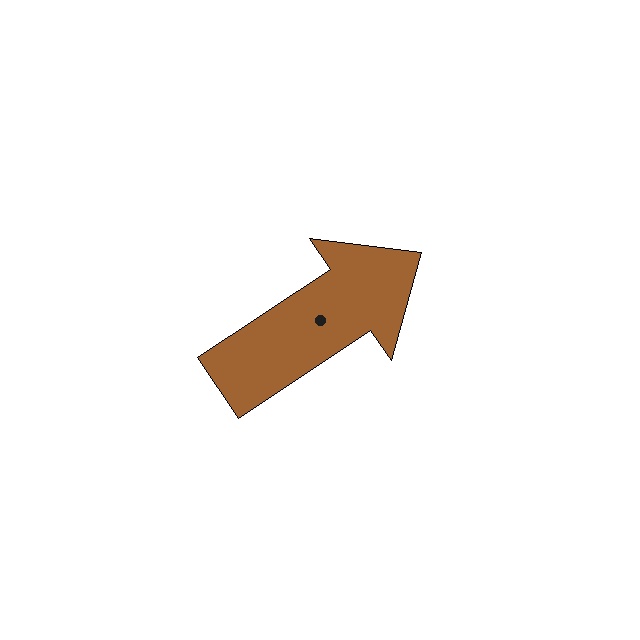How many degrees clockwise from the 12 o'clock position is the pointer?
Approximately 56 degrees.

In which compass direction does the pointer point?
Northeast.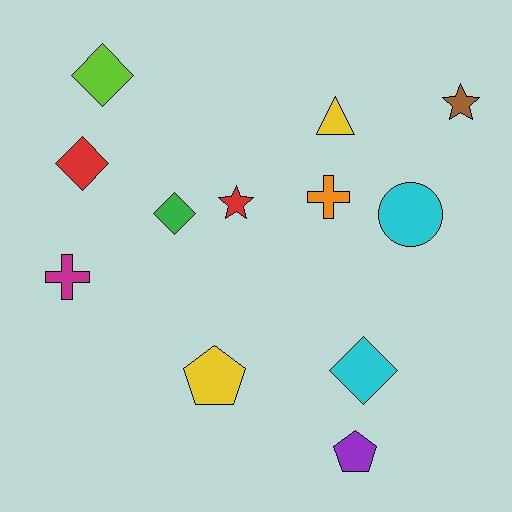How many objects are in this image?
There are 12 objects.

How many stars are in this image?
There are 2 stars.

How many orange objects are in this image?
There is 1 orange object.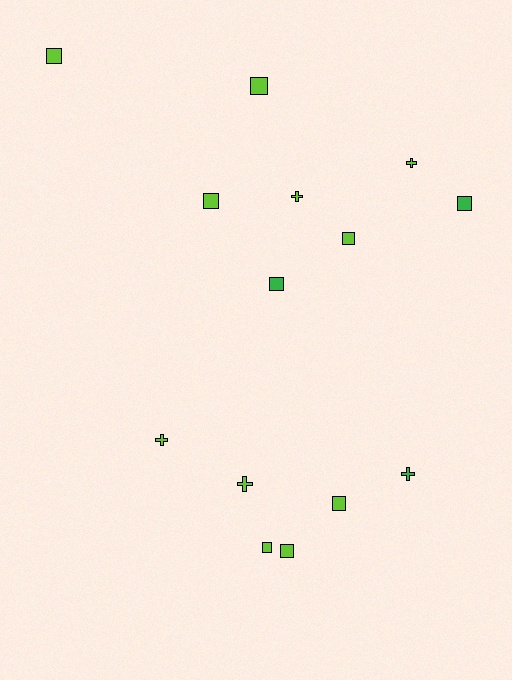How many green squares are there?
There are 2 green squares.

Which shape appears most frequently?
Square, with 9 objects.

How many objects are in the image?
There are 14 objects.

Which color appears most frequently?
Lime, with 11 objects.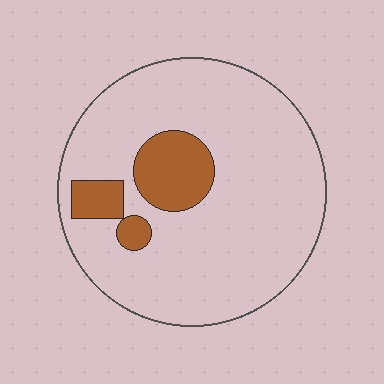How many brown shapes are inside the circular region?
3.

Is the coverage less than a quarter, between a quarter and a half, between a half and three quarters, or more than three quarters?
Less than a quarter.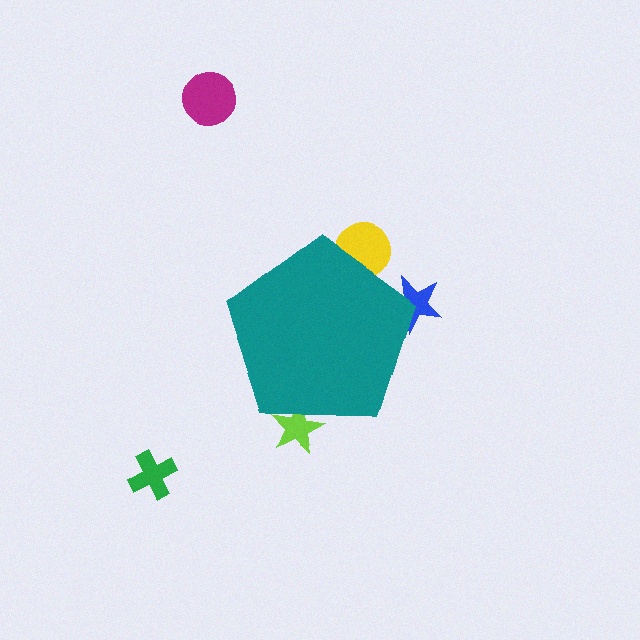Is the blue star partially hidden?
Yes, the blue star is partially hidden behind the teal pentagon.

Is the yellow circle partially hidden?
Yes, the yellow circle is partially hidden behind the teal pentagon.